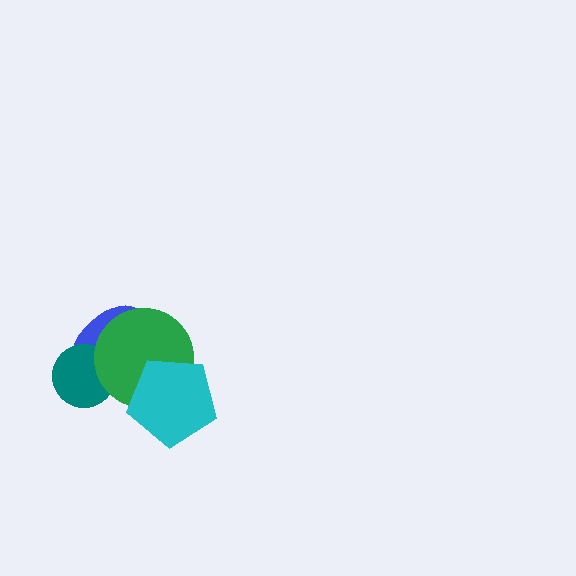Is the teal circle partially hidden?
Yes, it is partially covered by another shape.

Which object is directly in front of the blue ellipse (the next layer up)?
The teal circle is directly in front of the blue ellipse.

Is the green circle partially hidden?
Yes, it is partially covered by another shape.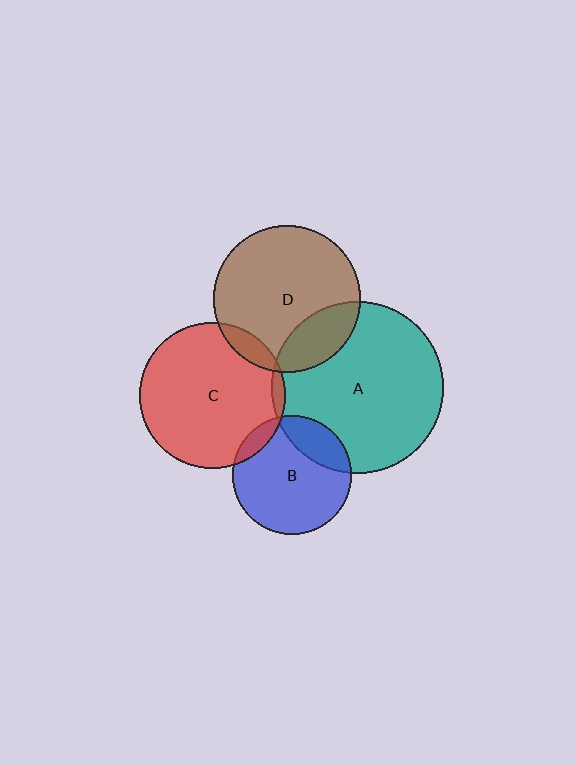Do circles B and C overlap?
Yes.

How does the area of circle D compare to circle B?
Approximately 1.5 times.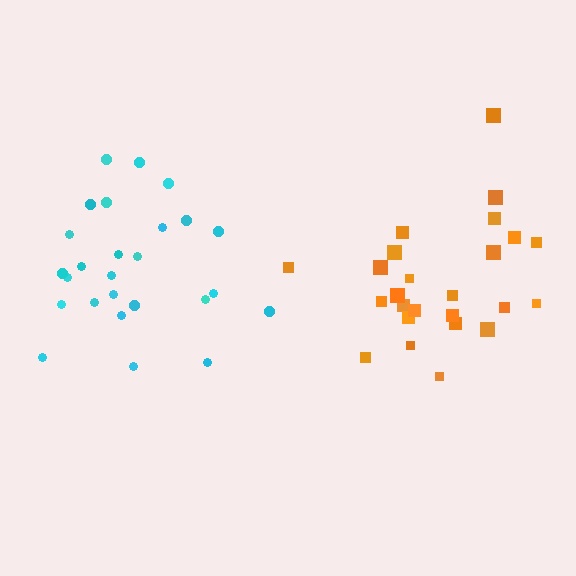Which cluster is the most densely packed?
Cyan.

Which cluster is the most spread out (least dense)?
Orange.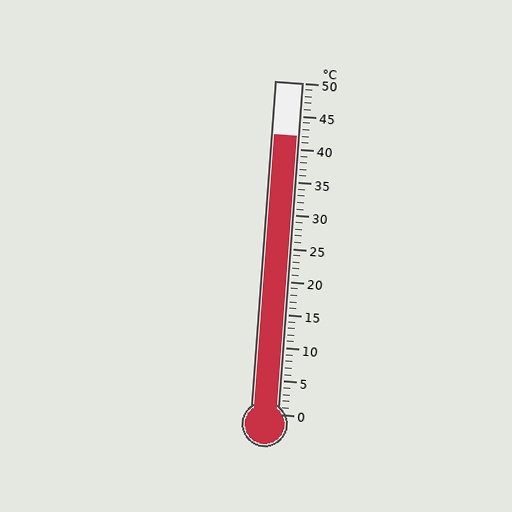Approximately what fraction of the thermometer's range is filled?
The thermometer is filled to approximately 85% of its range.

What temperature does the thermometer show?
The thermometer shows approximately 42°C.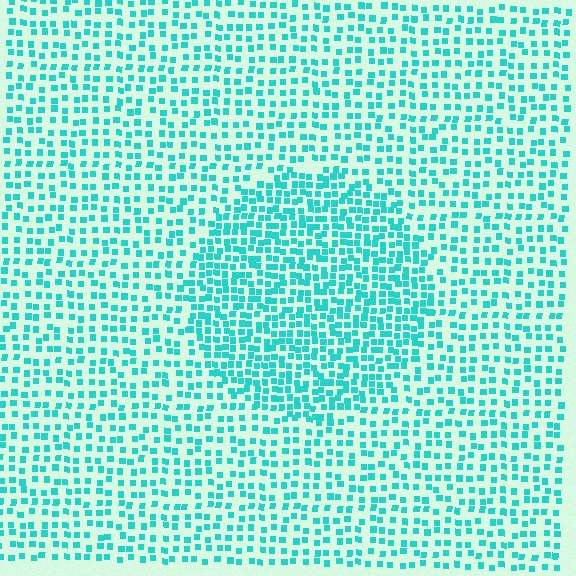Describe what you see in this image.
The image contains small cyan elements arranged at two different densities. A circle-shaped region is visible where the elements are more densely packed than the surrounding area.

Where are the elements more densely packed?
The elements are more densely packed inside the circle boundary.